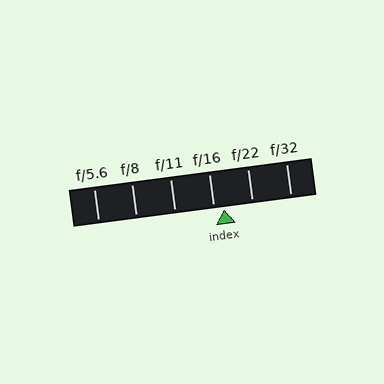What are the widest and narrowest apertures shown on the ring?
The widest aperture shown is f/5.6 and the narrowest is f/32.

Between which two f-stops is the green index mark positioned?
The index mark is between f/16 and f/22.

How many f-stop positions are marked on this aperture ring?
There are 6 f-stop positions marked.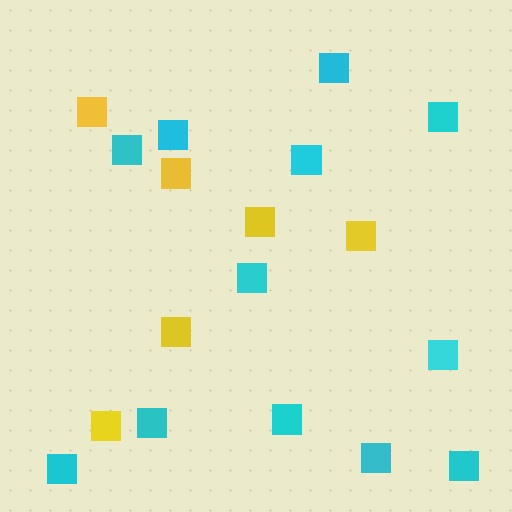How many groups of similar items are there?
There are 2 groups: one group of cyan squares (12) and one group of yellow squares (6).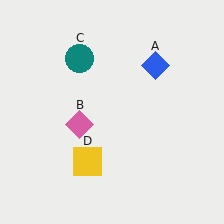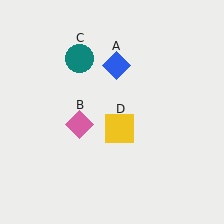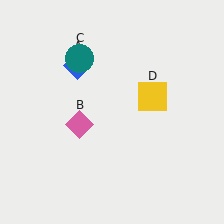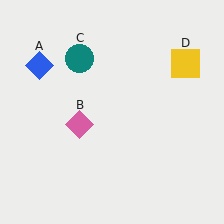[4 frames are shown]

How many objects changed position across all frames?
2 objects changed position: blue diamond (object A), yellow square (object D).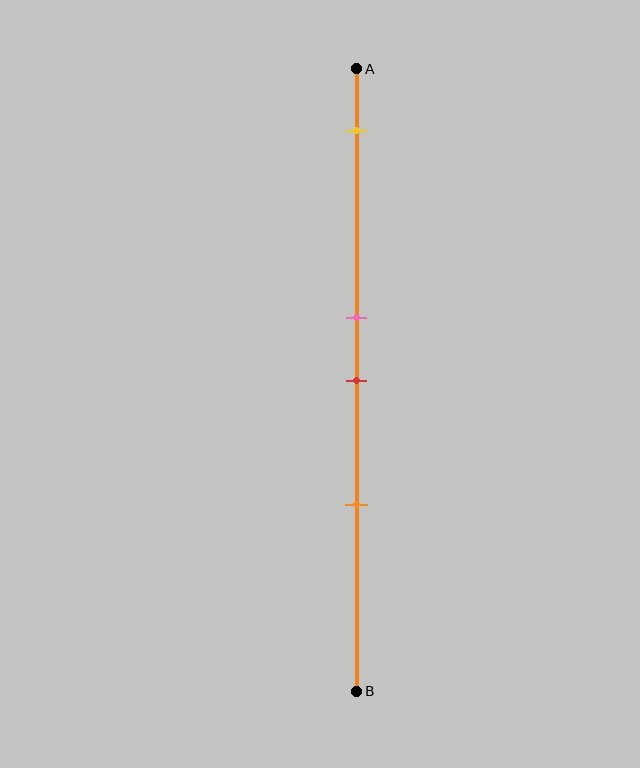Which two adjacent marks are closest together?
The pink and red marks are the closest adjacent pair.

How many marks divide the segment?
There are 4 marks dividing the segment.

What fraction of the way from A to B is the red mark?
The red mark is approximately 50% (0.5) of the way from A to B.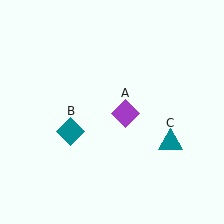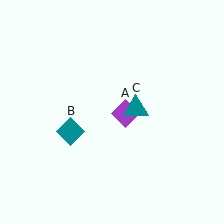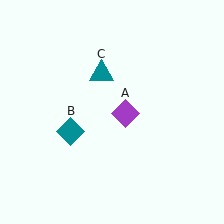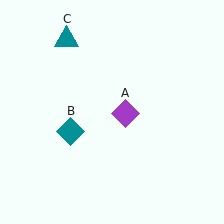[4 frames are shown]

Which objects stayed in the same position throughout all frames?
Purple diamond (object A) and teal diamond (object B) remained stationary.